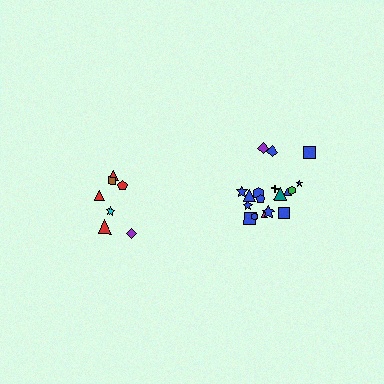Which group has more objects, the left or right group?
The right group.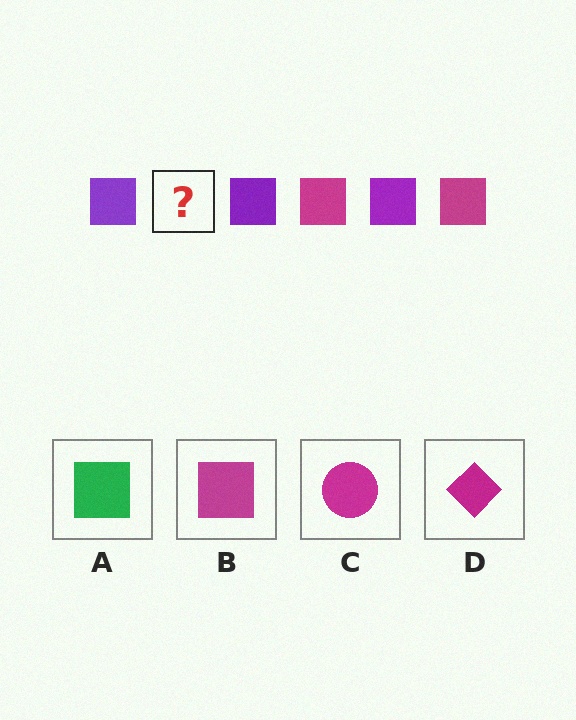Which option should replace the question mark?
Option B.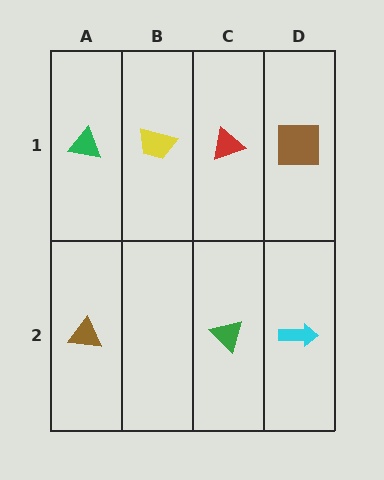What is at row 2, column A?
A brown triangle.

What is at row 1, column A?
A green triangle.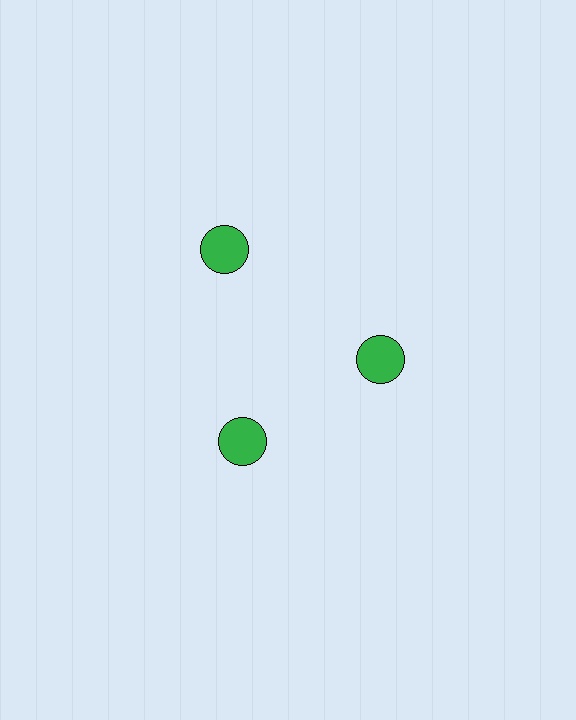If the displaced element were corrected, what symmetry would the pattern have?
It would have 3-fold rotational symmetry — the pattern would map onto itself every 120 degrees.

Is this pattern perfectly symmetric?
No. The 3 green circles are arranged in a ring, but one element near the 11 o'clock position is pushed outward from the center, breaking the 3-fold rotational symmetry.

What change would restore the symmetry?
The symmetry would be restored by moving it inward, back onto the ring so that all 3 circles sit at equal angles and equal distance from the center.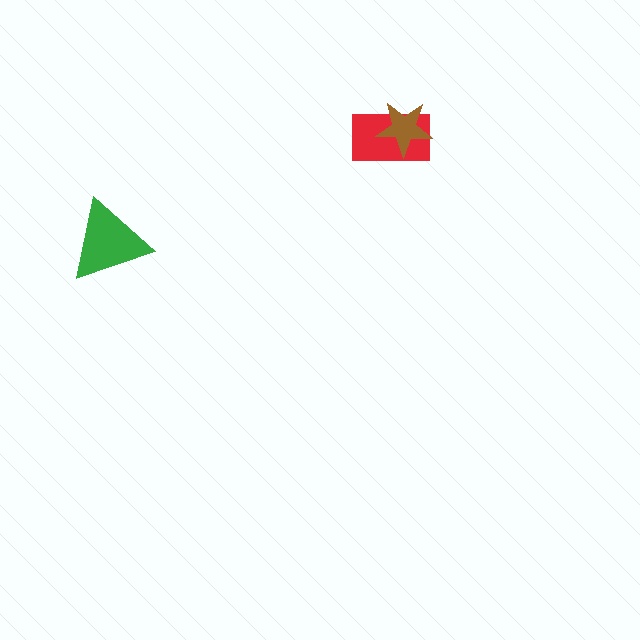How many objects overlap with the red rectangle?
1 object overlaps with the red rectangle.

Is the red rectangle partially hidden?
Yes, it is partially covered by another shape.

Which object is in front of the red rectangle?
The brown star is in front of the red rectangle.